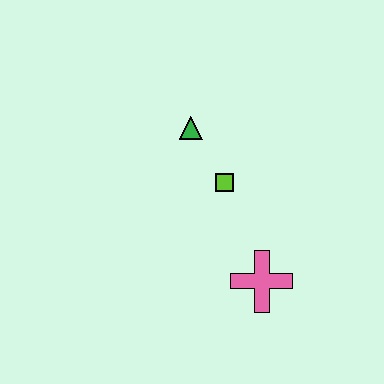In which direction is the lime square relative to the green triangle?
The lime square is below the green triangle.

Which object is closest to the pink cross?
The lime square is closest to the pink cross.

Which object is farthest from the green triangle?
The pink cross is farthest from the green triangle.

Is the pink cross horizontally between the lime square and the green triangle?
No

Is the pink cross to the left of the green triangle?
No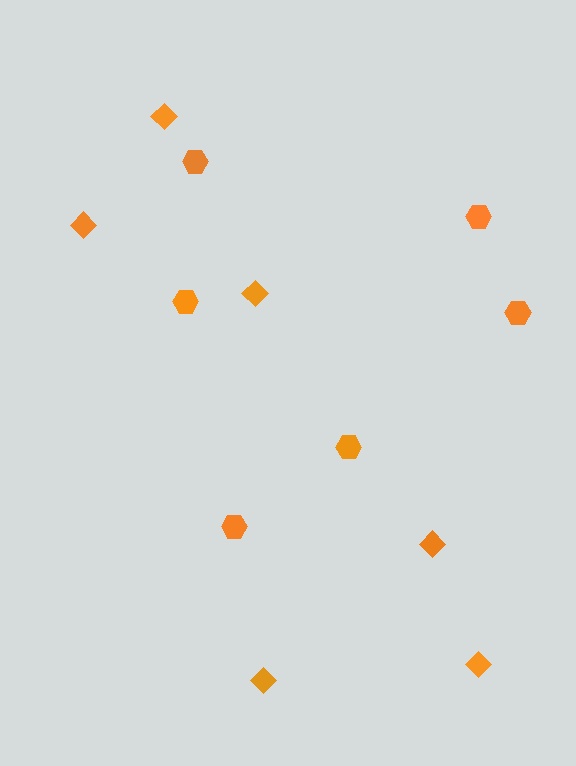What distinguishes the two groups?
There are 2 groups: one group of hexagons (6) and one group of diamonds (6).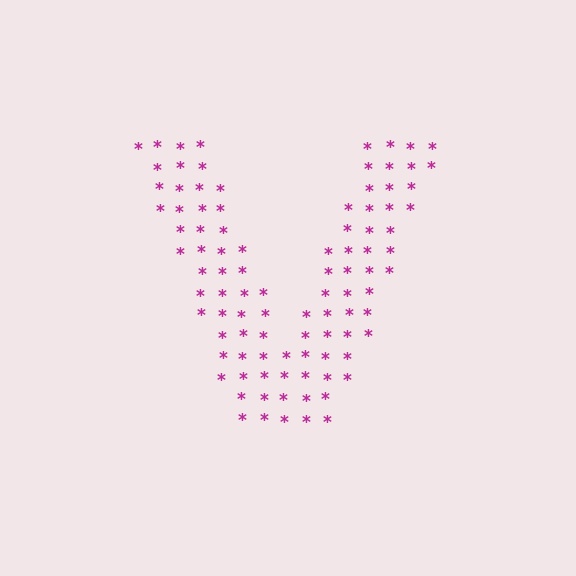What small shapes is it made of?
It is made of small asterisks.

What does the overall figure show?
The overall figure shows the letter V.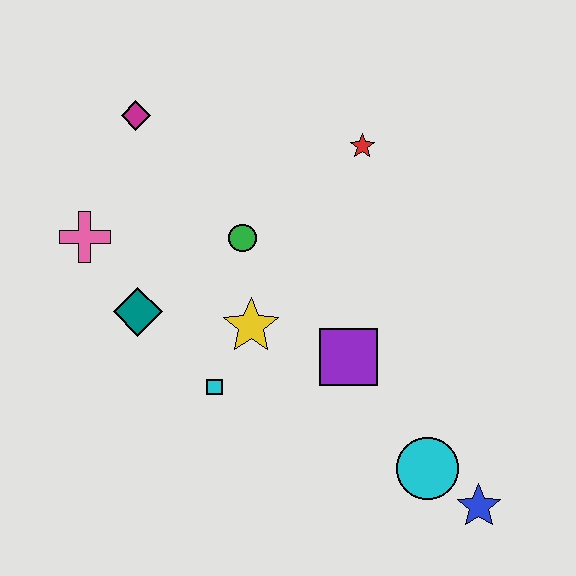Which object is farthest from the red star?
The blue star is farthest from the red star.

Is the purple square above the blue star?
Yes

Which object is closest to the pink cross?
The teal diamond is closest to the pink cross.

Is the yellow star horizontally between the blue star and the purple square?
No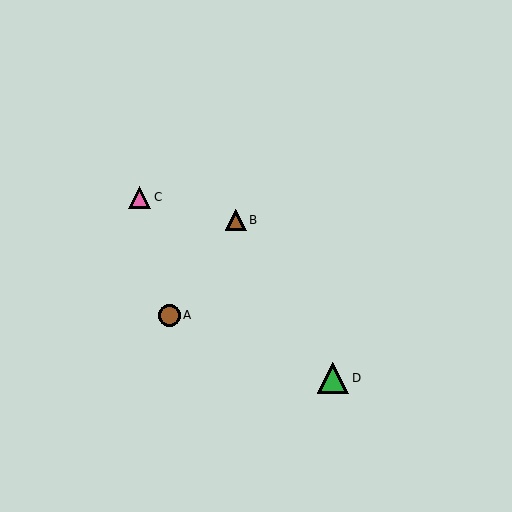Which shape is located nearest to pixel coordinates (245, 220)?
The brown triangle (labeled B) at (236, 220) is nearest to that location.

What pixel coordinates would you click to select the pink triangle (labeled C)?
Click at (140, 197) to select the pink triangle C.